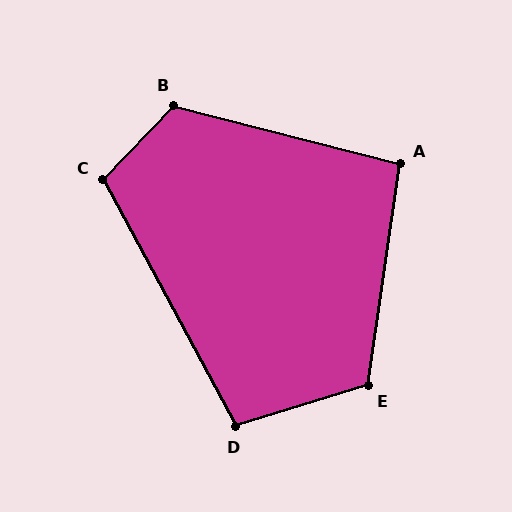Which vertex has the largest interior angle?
B, at approximately 120 degrees.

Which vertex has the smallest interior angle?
A, at approximately 96 degrees.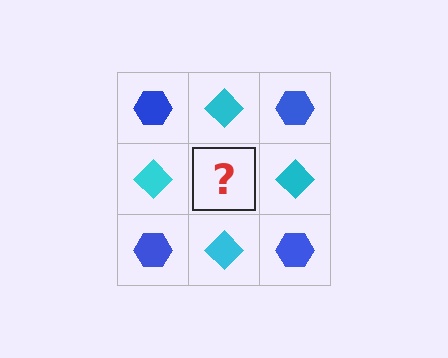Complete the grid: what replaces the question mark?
The question mark should be replaced with a blue hexagon.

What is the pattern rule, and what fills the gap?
The rule is that it alternates blue hexagon and cyan diamond in a checkerboard pattern. The gap should be filled with a blue hexagon.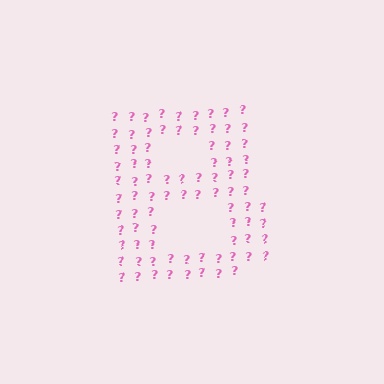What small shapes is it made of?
It is made of small question marks.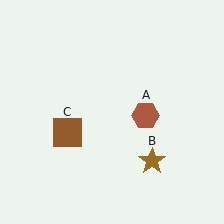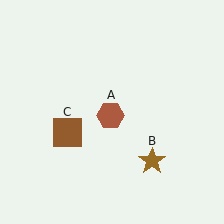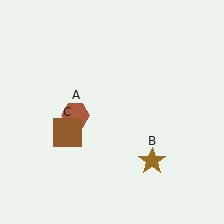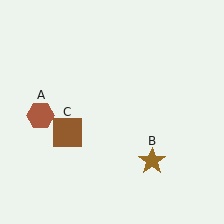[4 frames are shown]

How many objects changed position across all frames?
1 object changed position: brown hexagon (object A).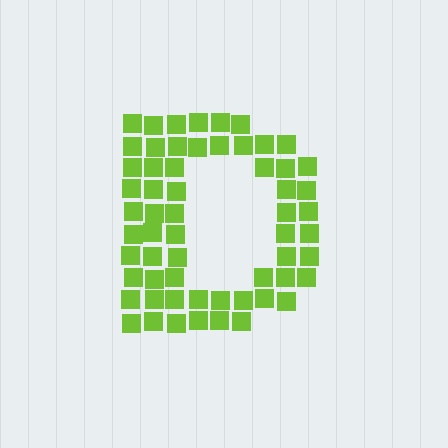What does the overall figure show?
The overall figure shows the letter D.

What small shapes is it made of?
It is made of small squares.